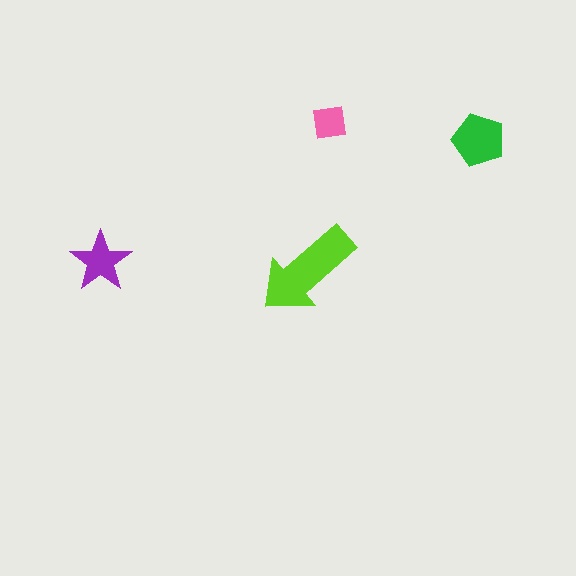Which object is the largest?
The lime arrow.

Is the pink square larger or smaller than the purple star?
Smaller.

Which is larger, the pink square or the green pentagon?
The green pentagon.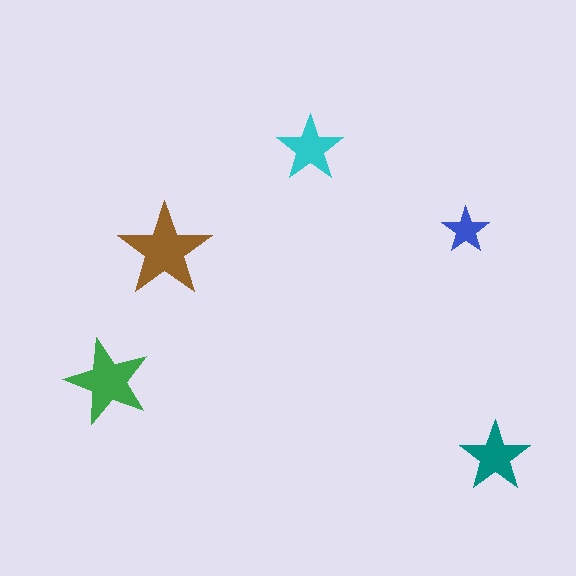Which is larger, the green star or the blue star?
The green one.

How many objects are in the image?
There are 5 objects in the image.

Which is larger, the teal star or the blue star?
The teal one.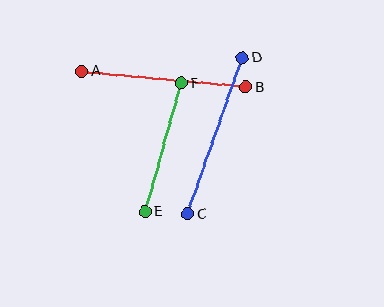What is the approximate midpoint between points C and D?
The midpoint is at approximately (215, 136) pixels.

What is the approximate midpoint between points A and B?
The midpoint is at approximately (163, 79) pixels.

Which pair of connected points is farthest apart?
Points C and D are farthest apart.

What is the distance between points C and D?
The distance is approximately 166 pixels.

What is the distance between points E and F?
The distance is approximately 134 pixels.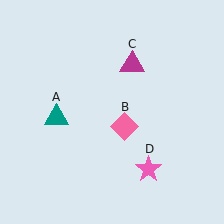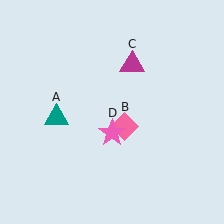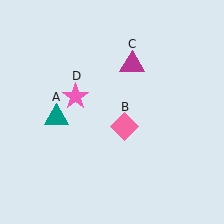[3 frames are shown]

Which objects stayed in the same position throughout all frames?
Teal triangle (object A) and pink diamond (object B) and magenta triangle (object C) remained stationary.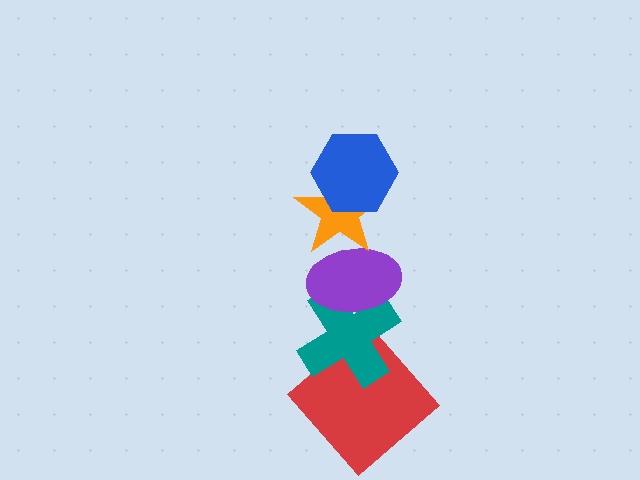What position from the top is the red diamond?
The red diamond is 5th from the top.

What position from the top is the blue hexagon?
The blue hexagon is 1st from the top.